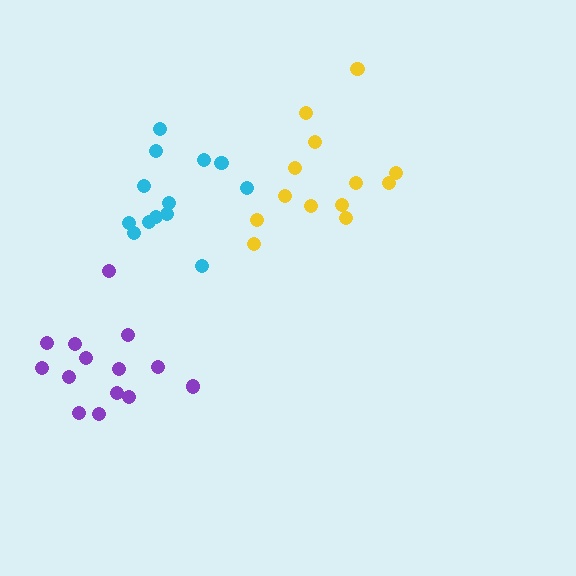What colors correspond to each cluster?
The clusters are colored: yellow, purple, cyan.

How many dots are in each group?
Group 1: 13 dots, Group 2: 14 dots, Group 3: 13 dots (40 total).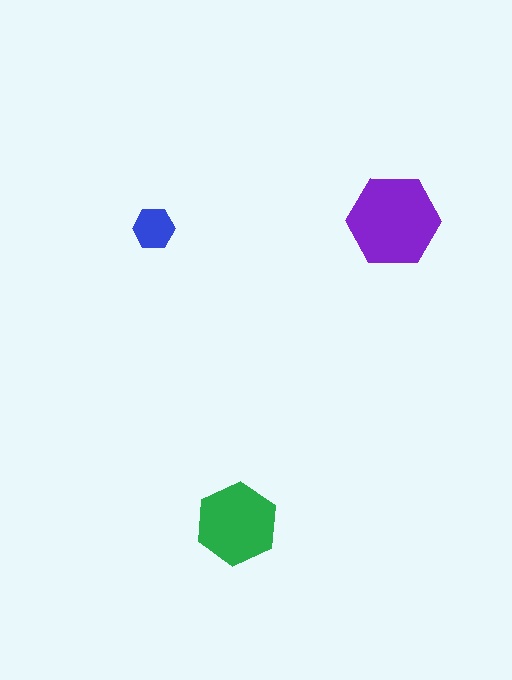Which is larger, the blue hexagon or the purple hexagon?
The purple one.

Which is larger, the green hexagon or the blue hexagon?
The green one.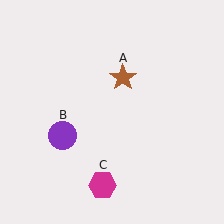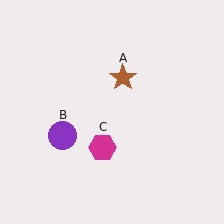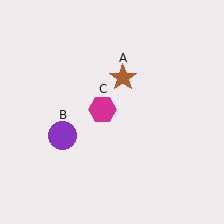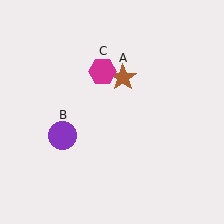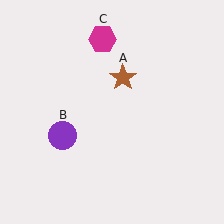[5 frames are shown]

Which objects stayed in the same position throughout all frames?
Brown star (object A) and purple circle (object B) remained stationary.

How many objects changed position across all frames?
1 object changed position: magenta hexagon (object C).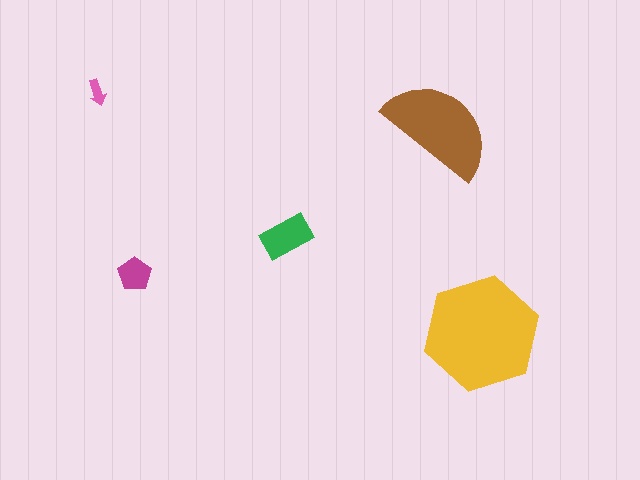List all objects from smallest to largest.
The pink arrow, the magenta pentagon, the green rectangle, the brown semicircle, the yellow hexagon.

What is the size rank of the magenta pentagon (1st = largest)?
4th.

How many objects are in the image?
There are 5 objects in the image.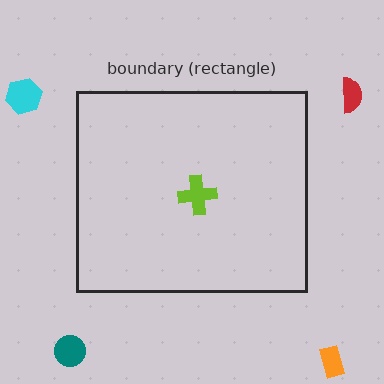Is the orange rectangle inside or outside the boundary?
Outside.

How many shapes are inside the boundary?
1 inside, 4 outside.